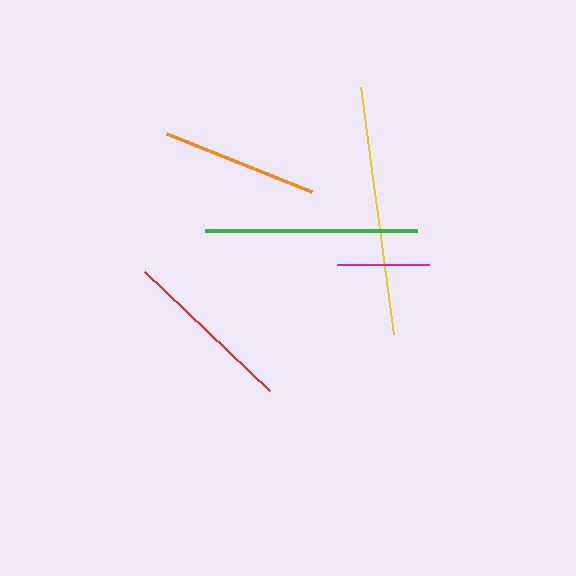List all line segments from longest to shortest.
From longest to shortest: yellow, green, red, orange, magenta.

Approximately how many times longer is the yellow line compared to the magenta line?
The yellow line is approximately 2.7 times the length of the magenta line.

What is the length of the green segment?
The green segment is approximately 212 pixels long.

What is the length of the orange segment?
The orange segment is approximately 156 pixels long.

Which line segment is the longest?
The yellow line is the longest at approximately 249 pixels.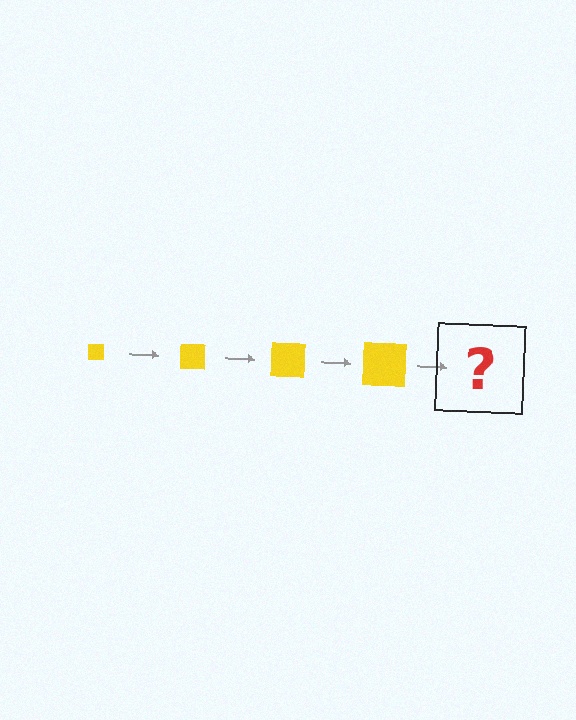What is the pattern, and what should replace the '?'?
The pattern is that the square gets progressively larger each step. The '?' should be a yellow square, larger than the previous one.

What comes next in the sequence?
The next element should be a yellow square, larger than the previous one.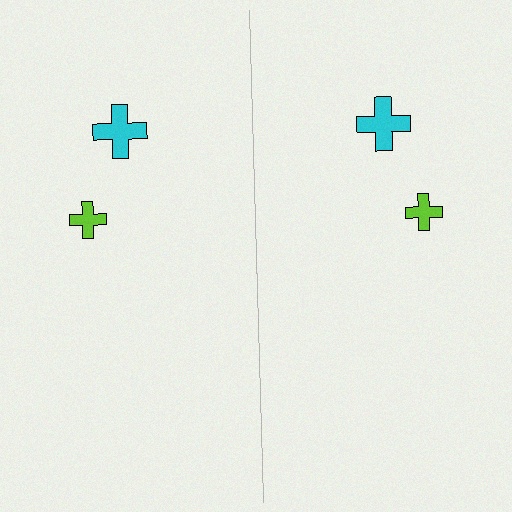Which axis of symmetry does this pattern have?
The pattern has a vertical axis of symmetry running through the center of the image.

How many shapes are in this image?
There are 4 shapes in this image.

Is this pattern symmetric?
Yes, this pattern has bilateral (reflection) symmetry.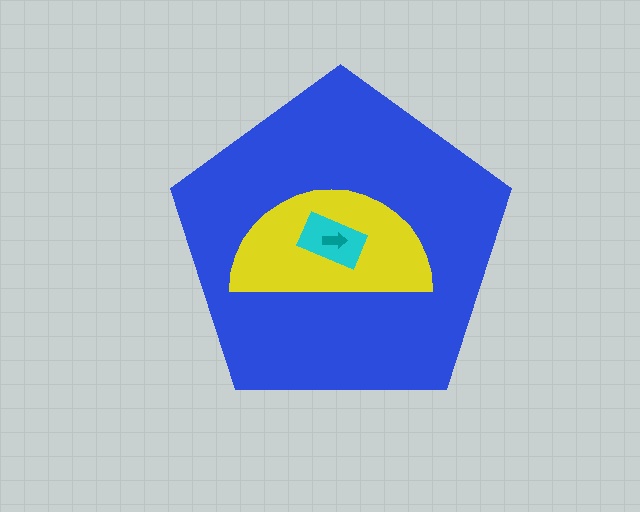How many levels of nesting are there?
4.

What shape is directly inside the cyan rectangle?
The teal arrow.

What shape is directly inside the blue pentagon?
The yellow semicircle.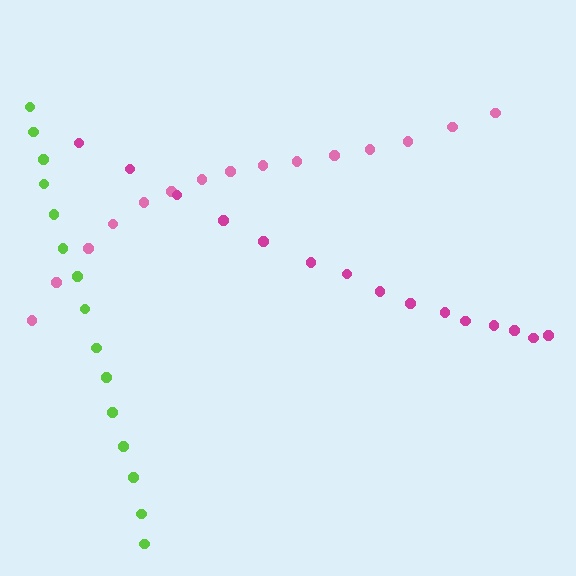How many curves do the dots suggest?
There are 3 distinct paths.